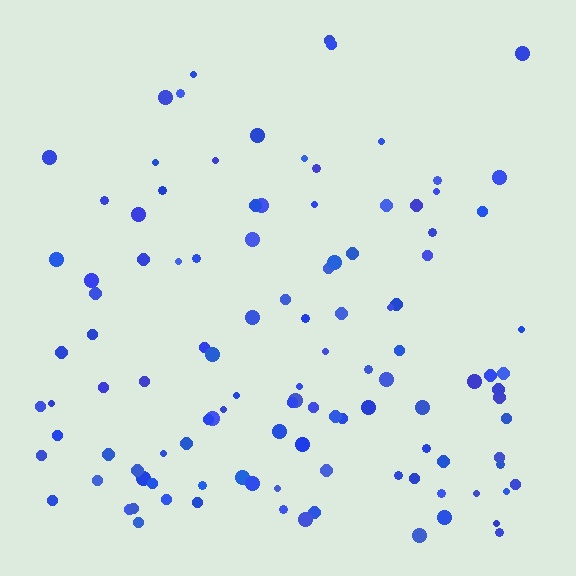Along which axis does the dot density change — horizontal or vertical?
Vertical.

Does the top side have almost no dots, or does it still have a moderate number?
Still a moderate number, just noticeably fewer than the bottom.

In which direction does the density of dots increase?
From top to bottom, with the bottom side densest.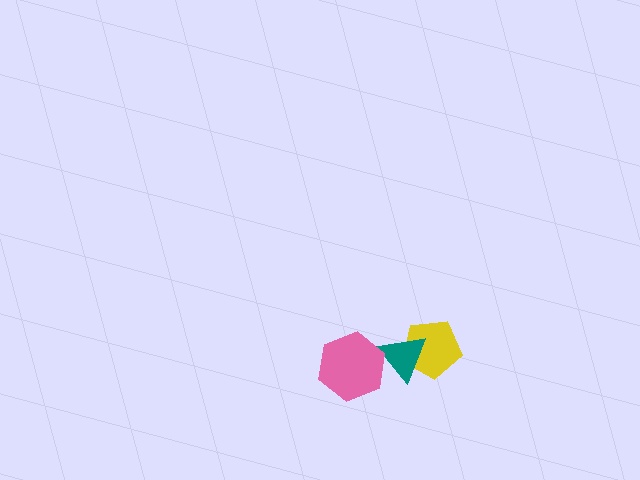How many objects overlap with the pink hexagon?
1 object overlaps with the pink hexagon.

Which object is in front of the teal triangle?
The pink hexagon is in front of the teal triangle.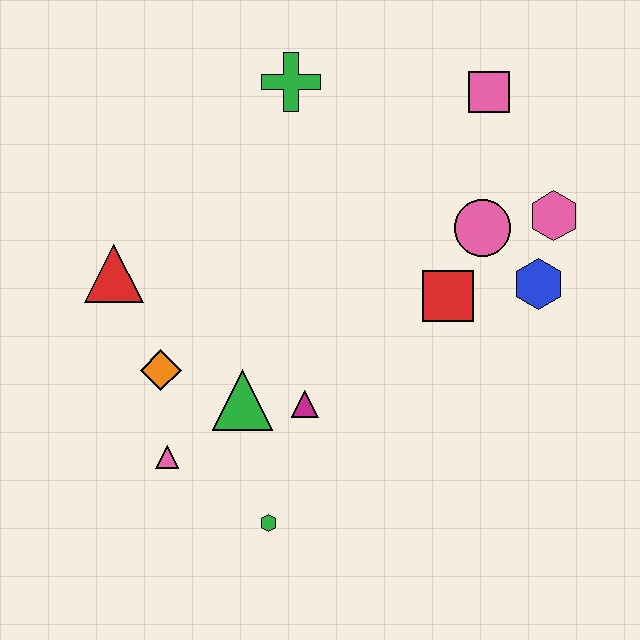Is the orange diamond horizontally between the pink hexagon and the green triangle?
No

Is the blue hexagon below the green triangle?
No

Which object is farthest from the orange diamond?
The pink square is farthest from the orange diamond.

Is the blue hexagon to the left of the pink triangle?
No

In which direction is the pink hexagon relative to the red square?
The pink hexagon is to the right of the red square.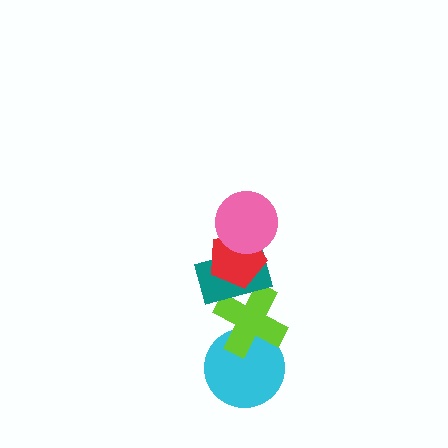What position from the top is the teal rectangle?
The teal rectangle is 3rd from the top.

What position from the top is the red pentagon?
The red pentagon is 2nd from the top.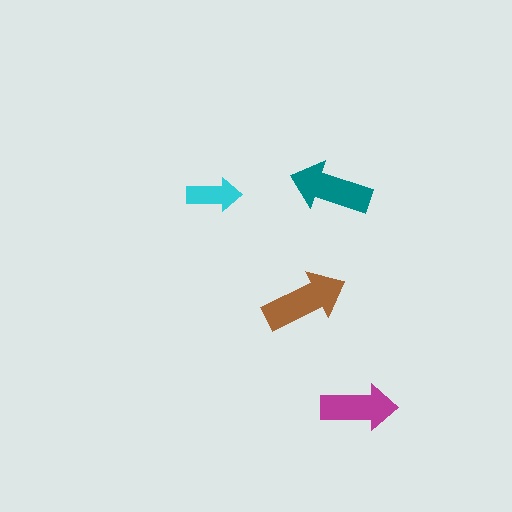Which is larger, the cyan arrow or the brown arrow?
The brown one.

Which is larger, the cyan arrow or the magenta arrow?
The magenta one.